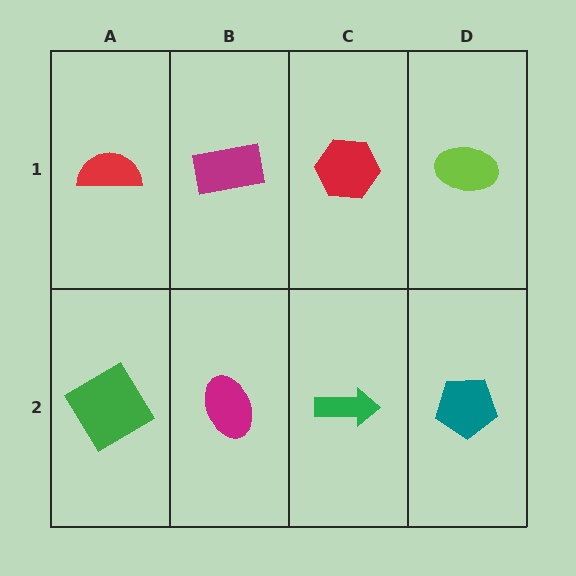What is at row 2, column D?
A teal pentagon.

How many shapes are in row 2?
4 shapes.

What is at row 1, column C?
A red hexagon.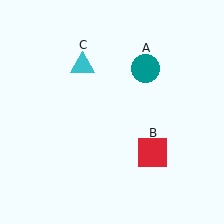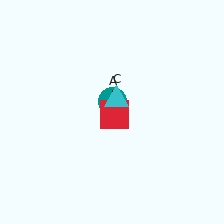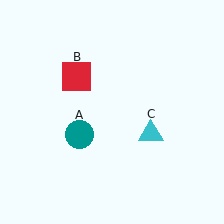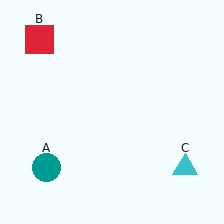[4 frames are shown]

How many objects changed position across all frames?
3 objects changed position: teal circle (object A), red square (object B), cyan triangle (object C).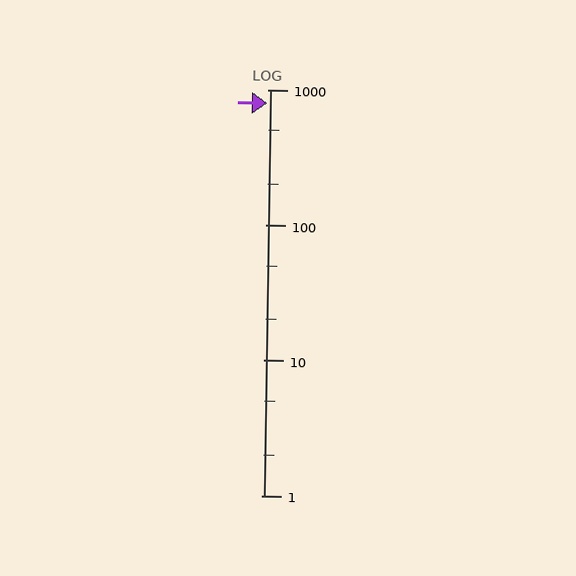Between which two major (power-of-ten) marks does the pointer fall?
The pointer is between 100 and 1000.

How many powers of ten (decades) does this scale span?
The scale spans 3 decades, from 1 to 1000.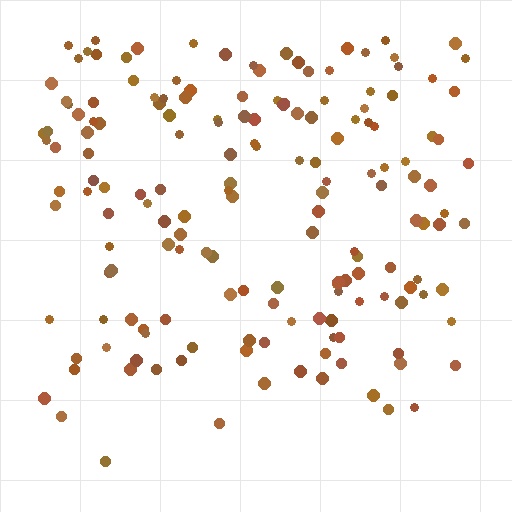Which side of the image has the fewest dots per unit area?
The bottom.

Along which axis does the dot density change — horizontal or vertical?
Vertical.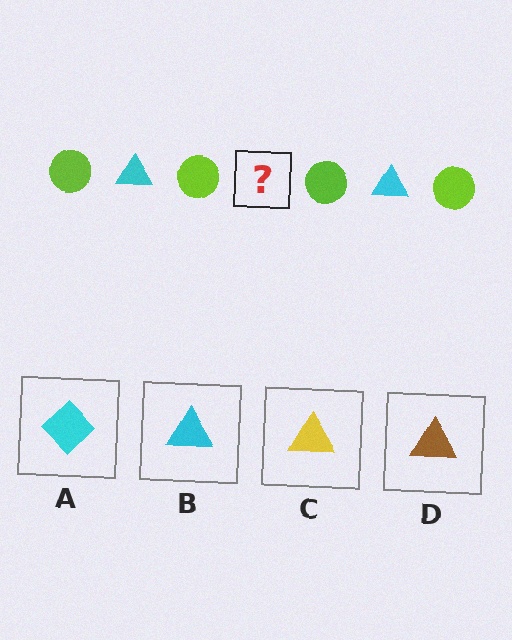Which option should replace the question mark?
Option B.